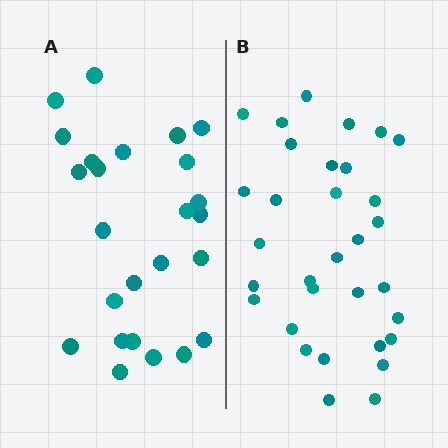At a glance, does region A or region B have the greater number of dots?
Region B (the right region) has more dots.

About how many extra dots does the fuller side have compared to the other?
Region B has roughly 8 or so more dots than region A.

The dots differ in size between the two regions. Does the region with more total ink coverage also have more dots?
No. Region A has more total ink coverage because its dots are larger, but region B actually contains more individual dots. Total area can be misleading — the number of items is what matters here.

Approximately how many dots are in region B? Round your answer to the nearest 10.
About 30 dots. (The exact count is 32, which rounds to 30.)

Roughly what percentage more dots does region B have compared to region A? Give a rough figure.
About 30% more.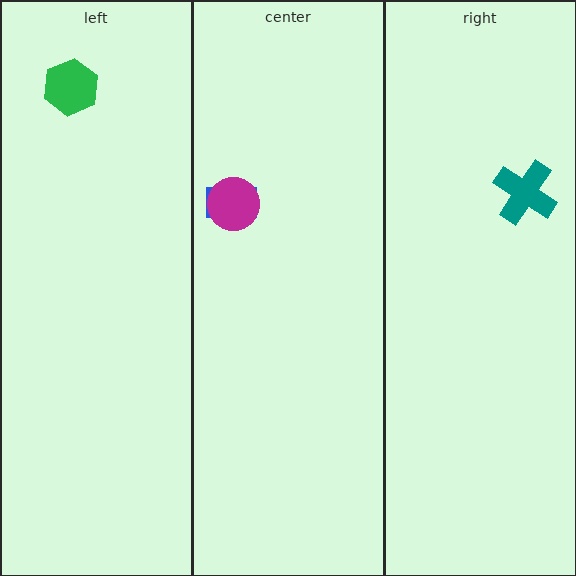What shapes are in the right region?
The teal cross.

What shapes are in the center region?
The blue rectangle, the magenta circle.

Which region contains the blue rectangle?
The center region.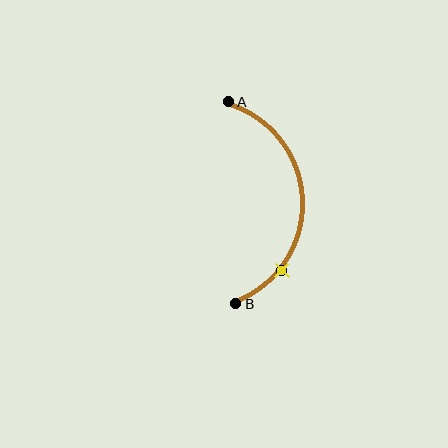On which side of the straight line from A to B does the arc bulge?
The arc bulges to the right of the straight line connecting A and B.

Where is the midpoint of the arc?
The arc midpoint is the point on the curve farthest from the straight line joining A and B. It sits to the right of that line.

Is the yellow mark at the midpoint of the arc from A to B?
No. The yellow mark lies on the arc but is closer to endpoint B. The arc midpoint would be at the point on the curve equidistant along the arc from both A and B.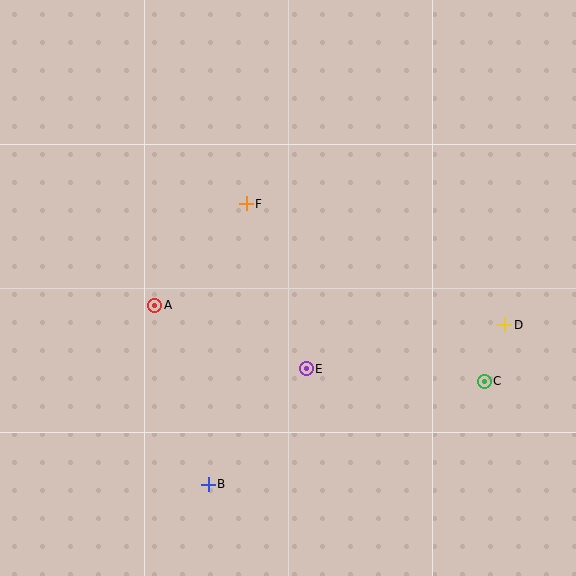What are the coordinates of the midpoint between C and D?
The midpoint between C and D is at (494, 353).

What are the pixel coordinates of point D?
Point D is at (505, 325).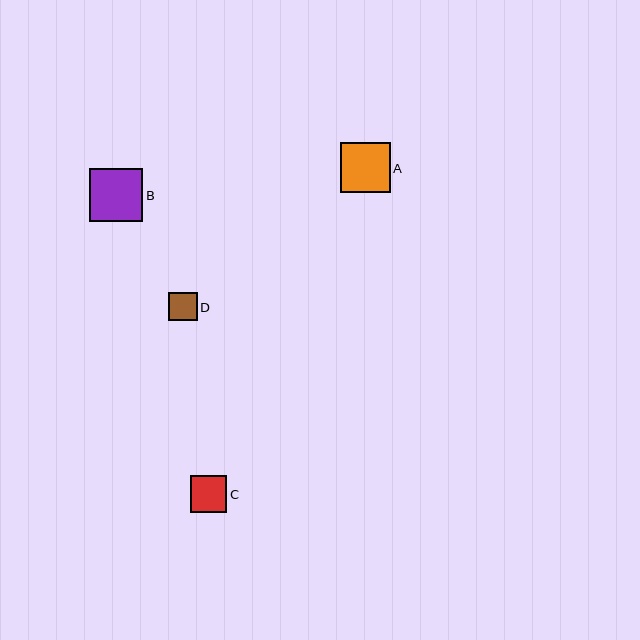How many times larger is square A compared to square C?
Square A is approximately 1.4 times the size of square C.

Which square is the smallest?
Square D is the smallest with a size of approximately 28 pixels.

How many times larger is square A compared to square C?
Square A is approximately 1.4 times the size of square C.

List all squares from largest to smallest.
From largest to smallest: B, A, C, D.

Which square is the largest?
Square B is the largest with a size of approximately 54 pixels.